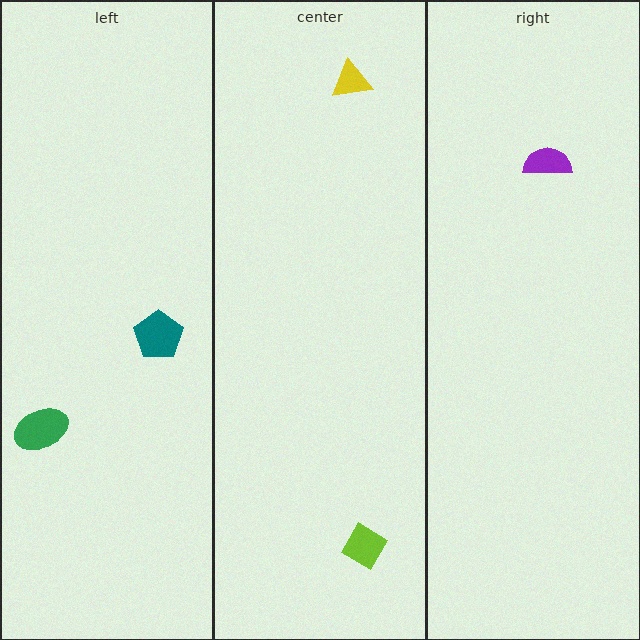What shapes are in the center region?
The yellow triangle, the lime diamond.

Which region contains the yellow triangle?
The center region.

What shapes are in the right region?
The purple semicircle.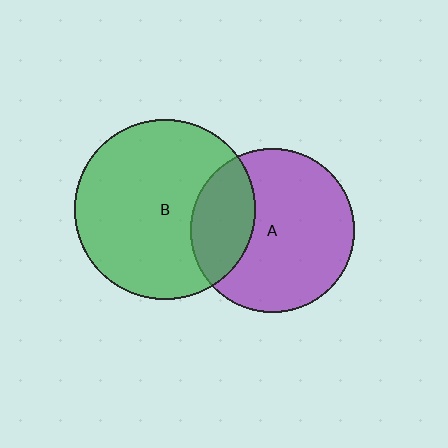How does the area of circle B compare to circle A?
Approximately 1.2 times.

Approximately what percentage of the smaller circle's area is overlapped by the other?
Approximately 30%.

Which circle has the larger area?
Circle B (green).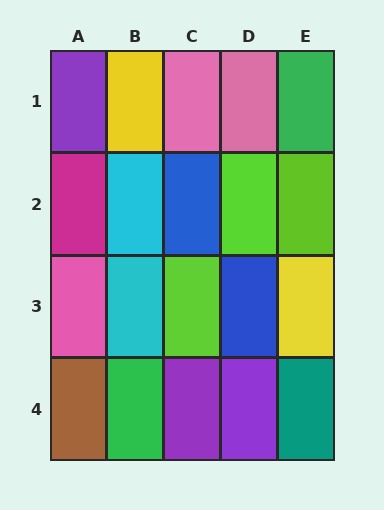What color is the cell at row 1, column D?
Pink.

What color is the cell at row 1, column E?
Green.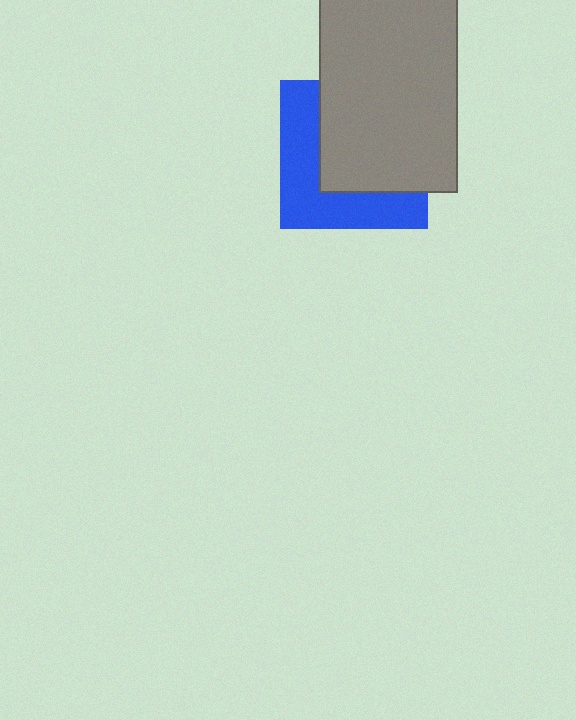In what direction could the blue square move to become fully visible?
The blue square could move toward the lower-left. That would shift it out from behind the gray rectangle entirely.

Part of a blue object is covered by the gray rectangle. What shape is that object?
It is a square.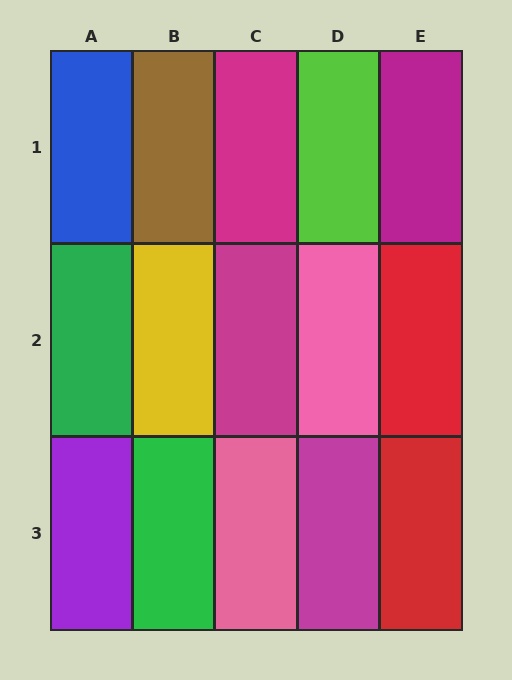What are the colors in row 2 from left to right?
Green, yellow, magenta, pink, red.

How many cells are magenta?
4 cells are magenta.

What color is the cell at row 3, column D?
Magenta.